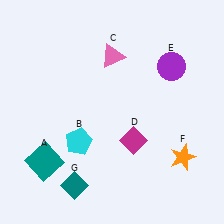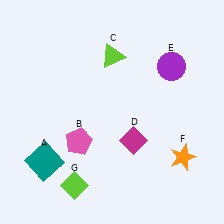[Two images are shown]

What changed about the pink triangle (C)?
In Image 1, C is pink. In Image 2, it changed to lime.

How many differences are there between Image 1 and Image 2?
There are 3 differences between the two images.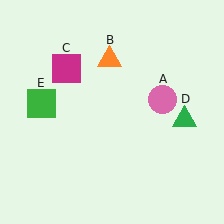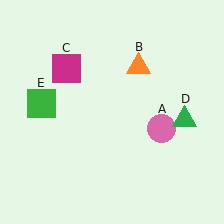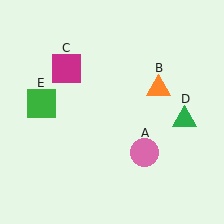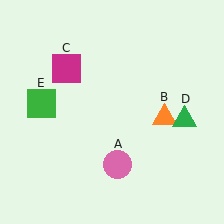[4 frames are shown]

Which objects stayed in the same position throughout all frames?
Magenta square (object C) and green triangle (object D) and green square (object E) remained stationary.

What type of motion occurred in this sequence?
The pink circle (object A), orange triangle (object B) rotated clockwise around the center of the scene.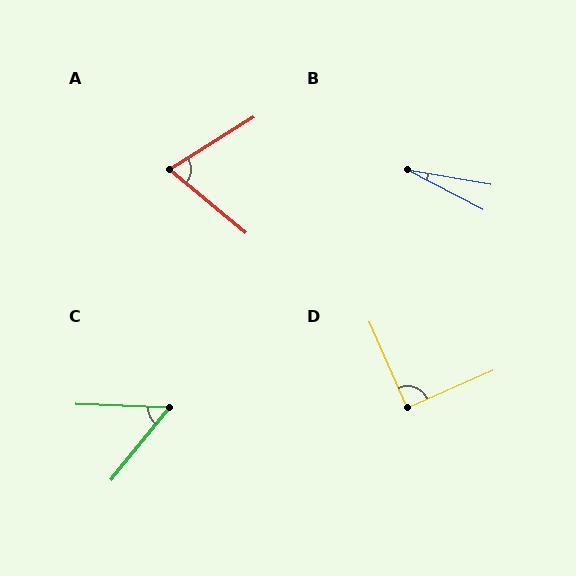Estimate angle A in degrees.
Approximately 71 degrees.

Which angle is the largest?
D, at approximately 90 degrees.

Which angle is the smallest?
B, at approximately 18 degrees.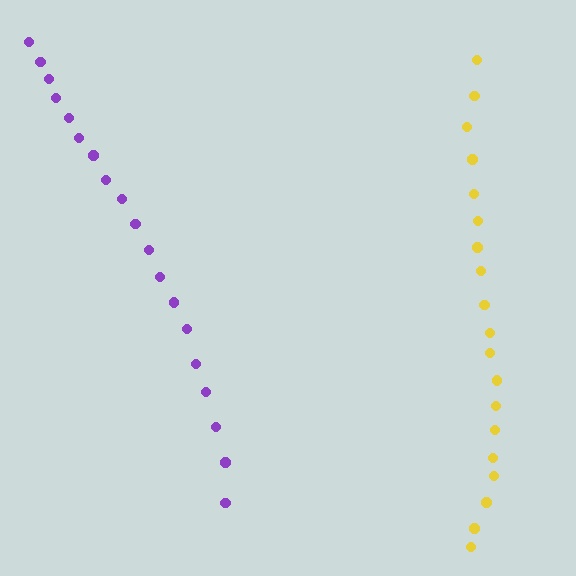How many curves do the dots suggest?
There are 2 distinct paths.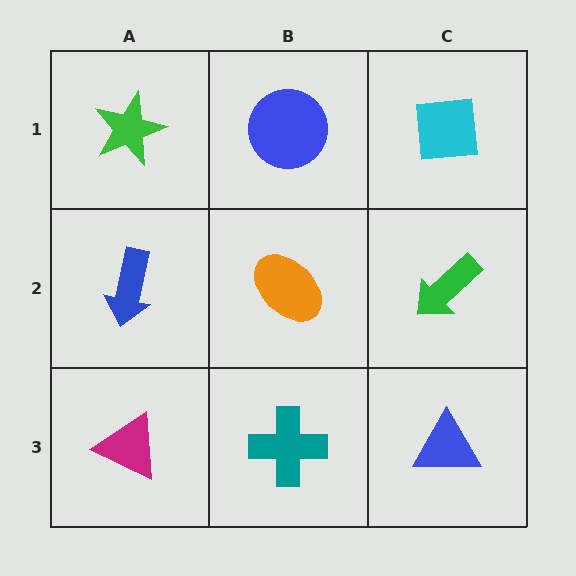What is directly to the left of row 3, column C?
A teal cross.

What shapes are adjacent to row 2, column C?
A cyan square (row 1, column C), a blue triangle (row 3, column C), an orange ellipse (row 2, column B).